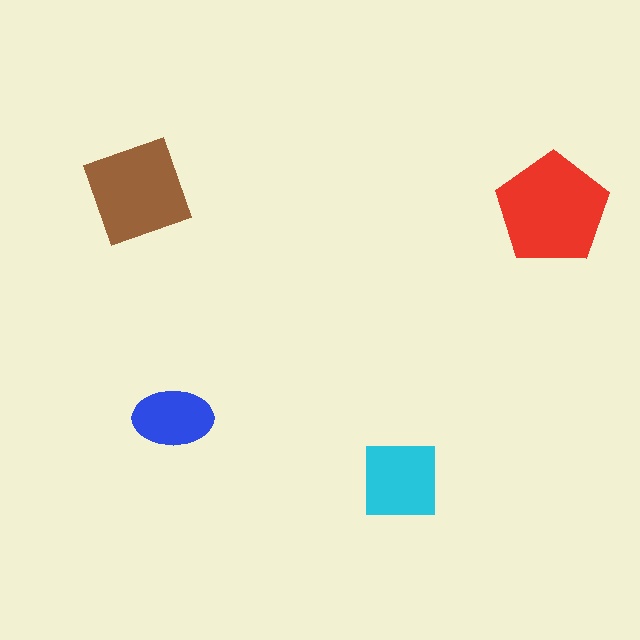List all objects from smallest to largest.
The blue ellipse, the cyan square, the brown diamond, the red pentagon.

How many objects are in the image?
There are 4 objects in the image.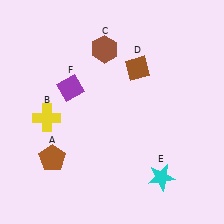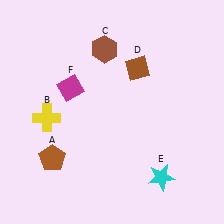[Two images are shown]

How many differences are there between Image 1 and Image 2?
There is 1 difference between the two images.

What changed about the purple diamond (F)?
In Image 1, F is purple. In Image 2, it changed to magenta.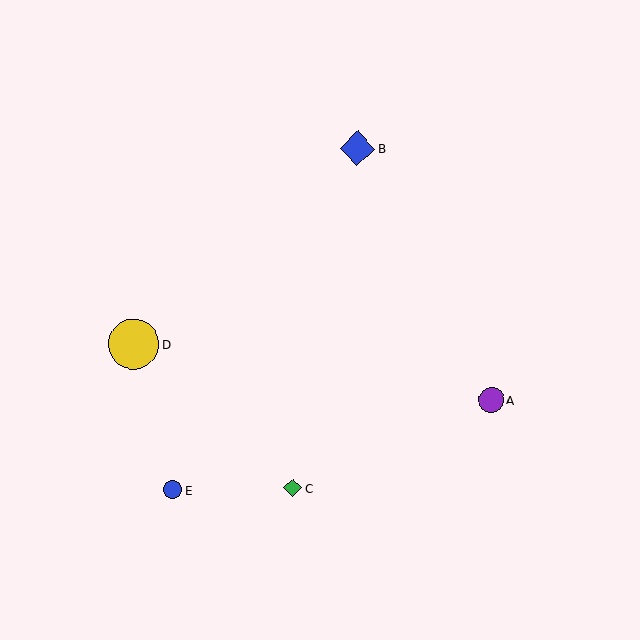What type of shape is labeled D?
Shape D is a yellow circle.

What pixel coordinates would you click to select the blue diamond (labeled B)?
Click at (357, 148) to select the blue diamond B.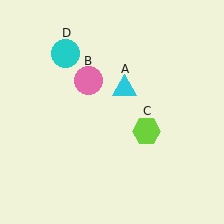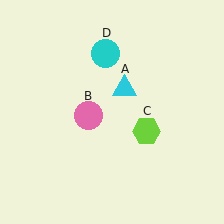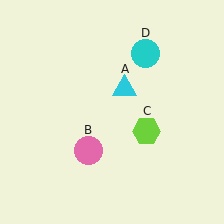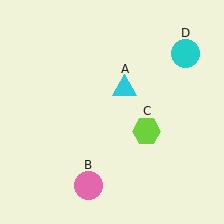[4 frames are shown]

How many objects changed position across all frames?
2 objects changed position: pink circle (object B), cyan circle (object D).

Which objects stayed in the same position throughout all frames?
Cyan triangle (object A) and lime hexagon (object C) remained stationary.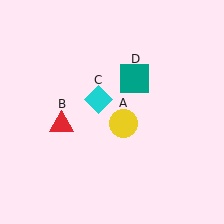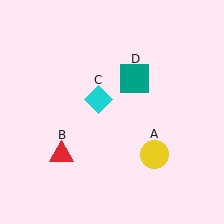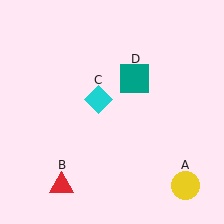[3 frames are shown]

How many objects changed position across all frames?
2 objects changed position: yellow circle (object A), red triangle (object B).